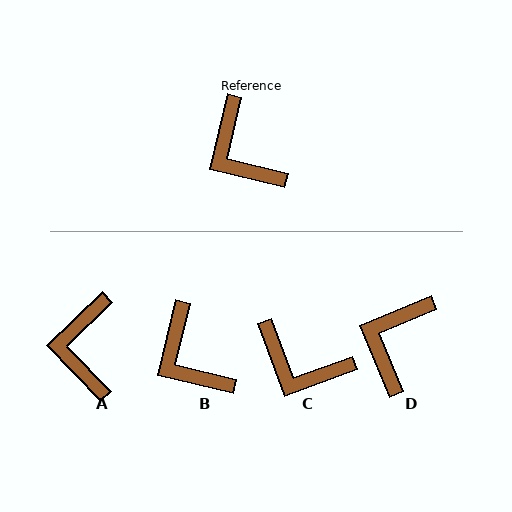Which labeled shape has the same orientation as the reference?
B.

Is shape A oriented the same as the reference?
No, it is off by about 32 degrees.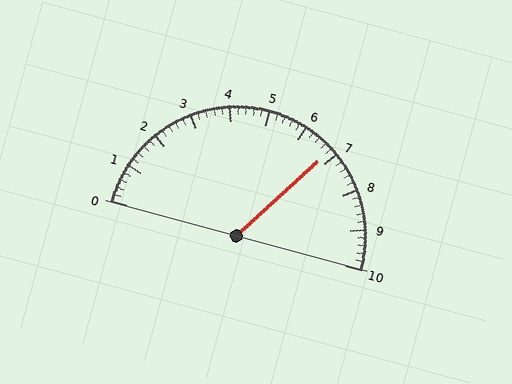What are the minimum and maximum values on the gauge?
The gauge ranges from 0 to 10.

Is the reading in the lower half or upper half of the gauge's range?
The reading is in the upper half of the range (0 to 10).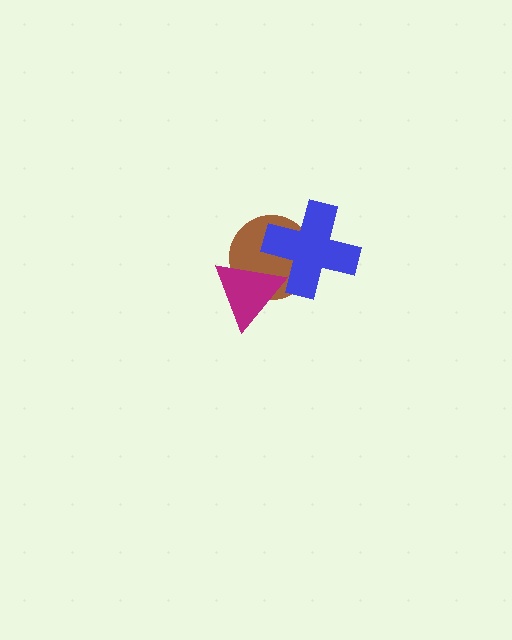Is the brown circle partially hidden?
Yes, it is partially covered by another shape.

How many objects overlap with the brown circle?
2 objects overlap with the brown circle.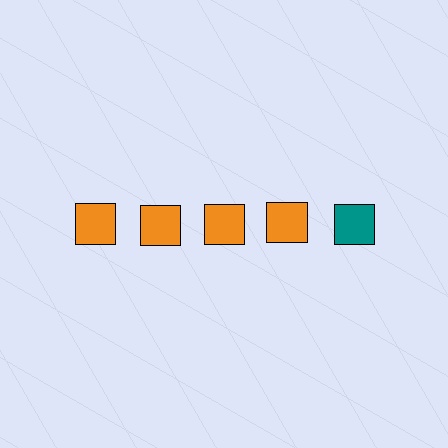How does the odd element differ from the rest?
It has a different color: teal instead of orange.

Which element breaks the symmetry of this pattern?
The teal square in the top row, rightmost column breaks the symmetry. All other shapes are orange squares.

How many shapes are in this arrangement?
There are 5 shapes arranged in a grid pattern.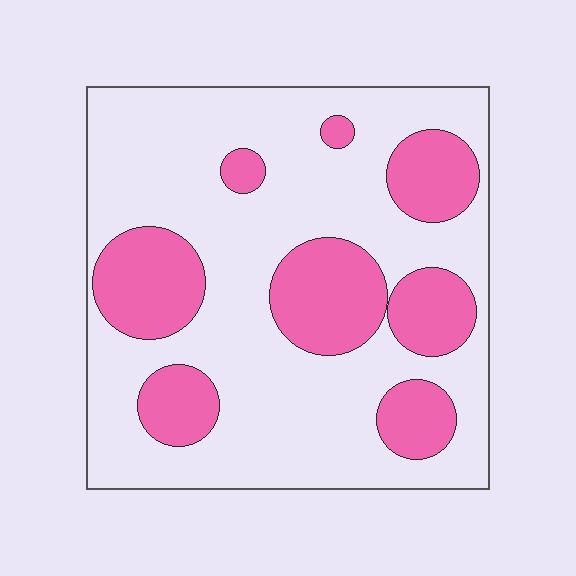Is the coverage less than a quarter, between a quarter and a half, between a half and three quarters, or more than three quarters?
Between a quarter and a half.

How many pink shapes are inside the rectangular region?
8.